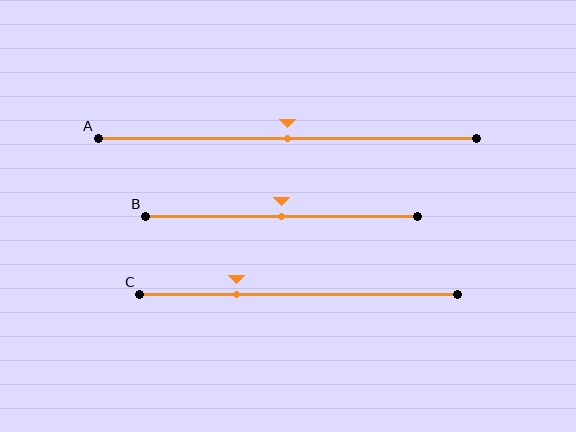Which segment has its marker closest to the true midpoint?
Segment A has its marker closest to the true midpoint.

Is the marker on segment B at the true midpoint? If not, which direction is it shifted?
Yes, the marker on segment B is at the true midpoint.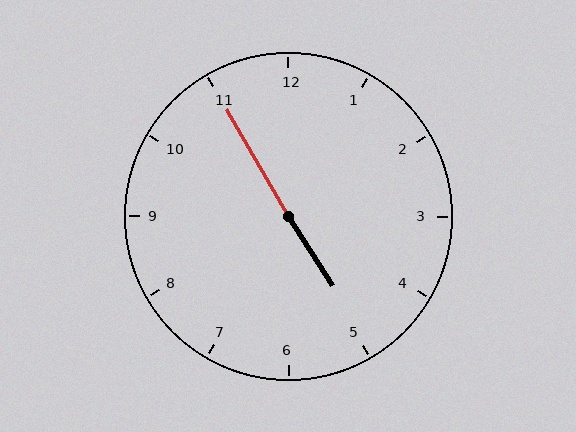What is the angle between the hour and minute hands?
Approximately 178 degrees.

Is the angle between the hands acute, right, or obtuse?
It is obtuse.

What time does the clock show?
4:55.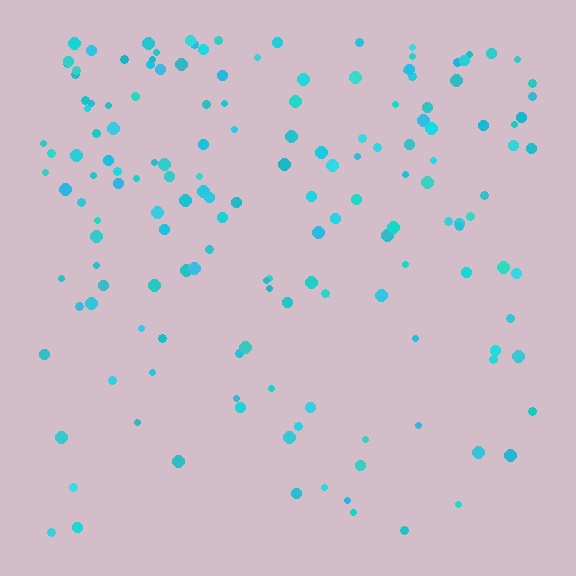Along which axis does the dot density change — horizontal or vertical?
Vertical.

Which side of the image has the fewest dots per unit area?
The bottom.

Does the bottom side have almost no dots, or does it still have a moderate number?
Still a moderate number, just noticeably fewer than the top.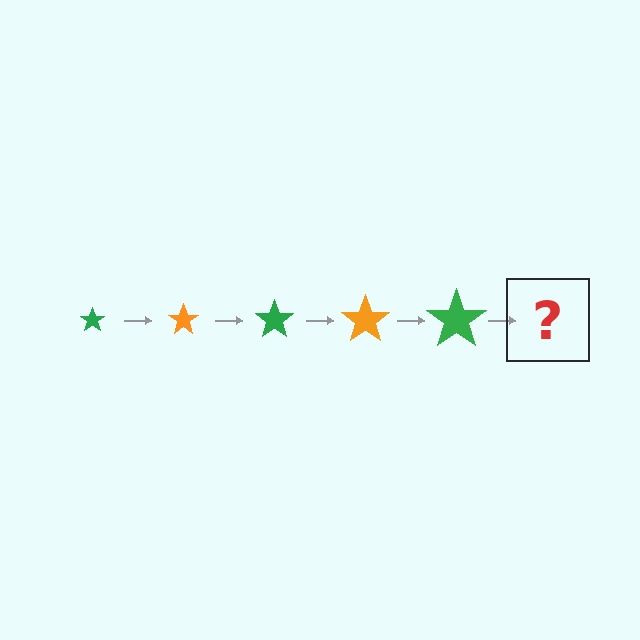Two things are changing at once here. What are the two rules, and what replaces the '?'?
The two rules are that the star grows larger each step and the color cycles through green and orange. The '?' should be an orange star, larger than the previous one.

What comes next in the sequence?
The next element should be an orange star, larger than the previous one.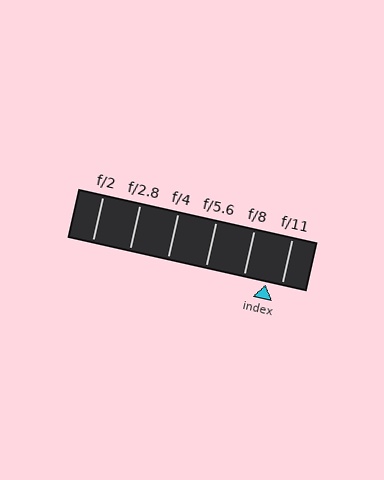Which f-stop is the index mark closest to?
The index mark is closest to f/11.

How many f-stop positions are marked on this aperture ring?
There are 6 f-stop positions marked.